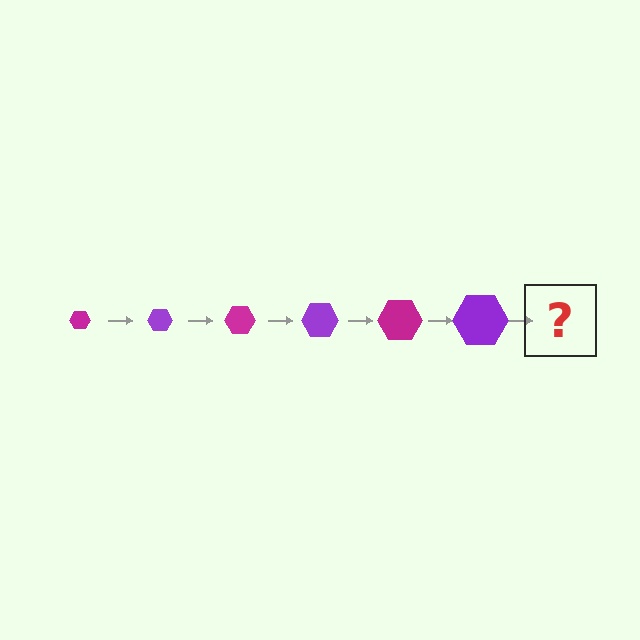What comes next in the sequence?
The next element should be a magenta hexagon, larger than the previous one.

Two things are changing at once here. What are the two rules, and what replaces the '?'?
The two rules are that the hexagon grows larger each step and the color cycles through magenta and purple. The '?' should be a magenta hexagon, larger than the previous one.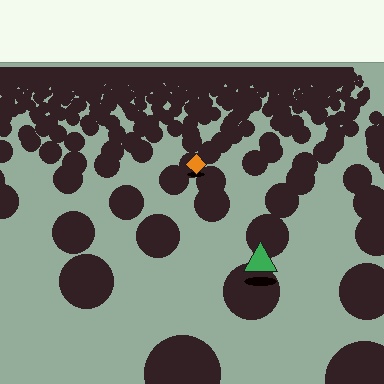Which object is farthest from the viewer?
The orange diamond is farthest from the viewer. It appears smaller and the ground texture around it is denser.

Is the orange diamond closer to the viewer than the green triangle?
No. The green triangle is closer — you can tell from the texture gradient: the ground texture is coarser near it.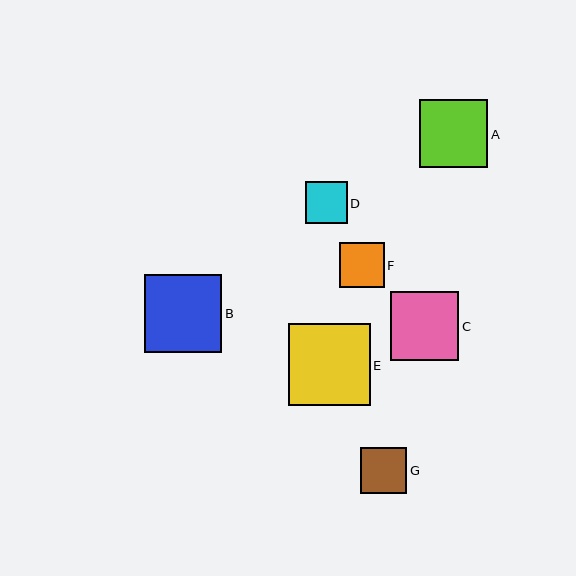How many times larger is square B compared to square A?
Square B is approximately 1.1 times the size of square A.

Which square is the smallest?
Square D is the smallest with a size of approximately 42 pixels.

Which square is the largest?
Square E is the largest with a size of approximately 82 pixels.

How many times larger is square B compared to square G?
Square B is approximately 1.7 times the size of square G.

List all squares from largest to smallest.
From largest to smallest: E, B, C, A, G, F, D.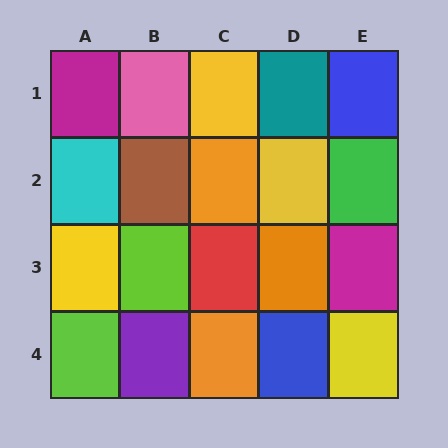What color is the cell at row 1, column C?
Yellow.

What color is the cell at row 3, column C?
Red.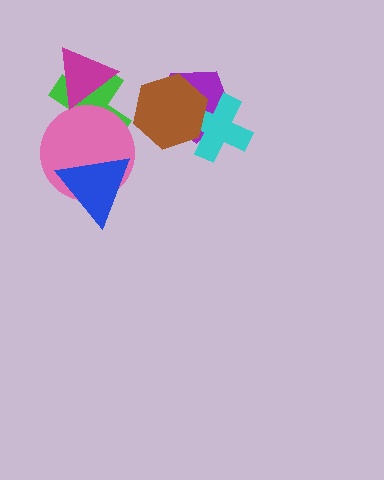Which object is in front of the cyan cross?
The brown hexagon is in front of the cyan cross.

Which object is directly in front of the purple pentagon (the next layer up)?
The cyan cross is directly in front of the purple pentagon.